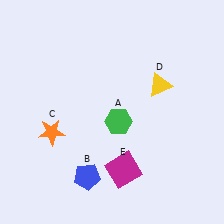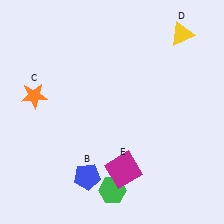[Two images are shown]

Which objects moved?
The objects that moved are: the green hexagon (A), the orange star (C), the yellow triangle (D).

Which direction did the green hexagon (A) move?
The green hexagon (A) moved down.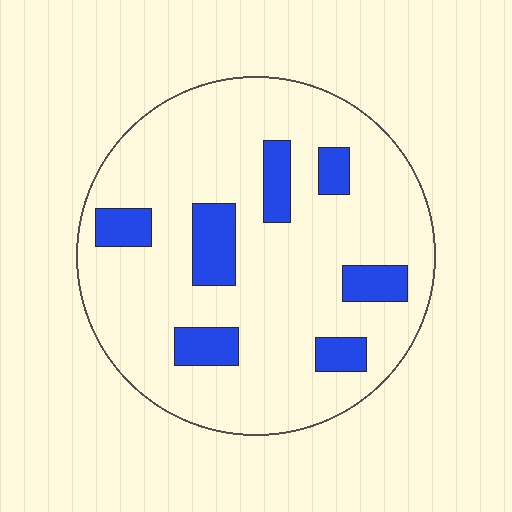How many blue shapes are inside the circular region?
7.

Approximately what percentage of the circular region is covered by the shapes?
Approximately 15%.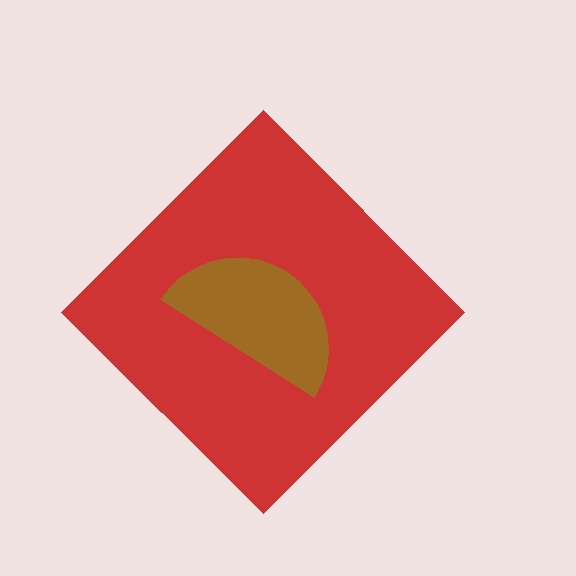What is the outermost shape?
The red diamond.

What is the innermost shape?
The brown semicircle.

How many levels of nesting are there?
2.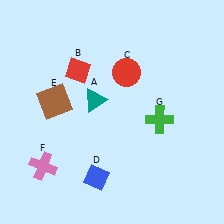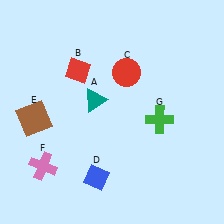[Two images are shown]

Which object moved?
The brown square (E) moved left.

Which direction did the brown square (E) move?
The brown square (E) moved left.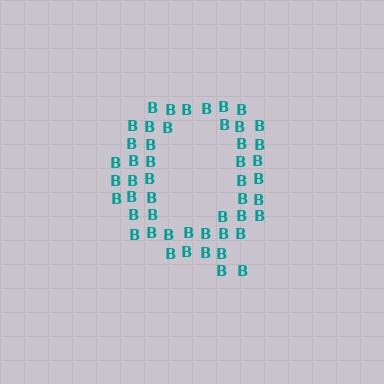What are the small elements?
The small elements are letter B's.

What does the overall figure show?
The overall figure shows the letter Q.